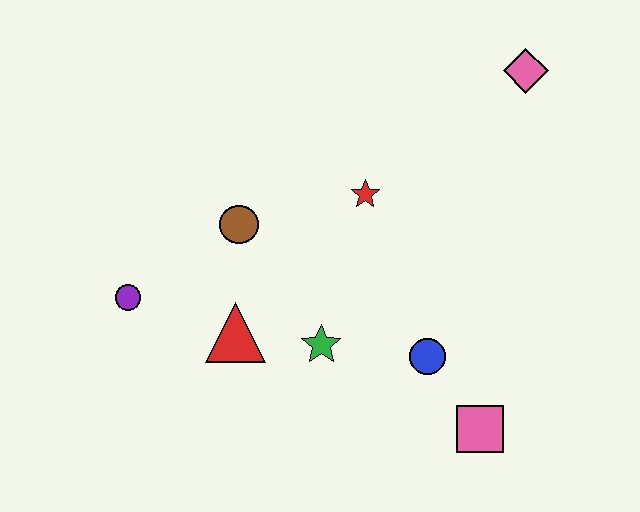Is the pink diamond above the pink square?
Yes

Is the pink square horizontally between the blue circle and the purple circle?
No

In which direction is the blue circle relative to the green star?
The blue circle is to the right of the green star.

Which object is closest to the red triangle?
The green star is closest to the red triangle.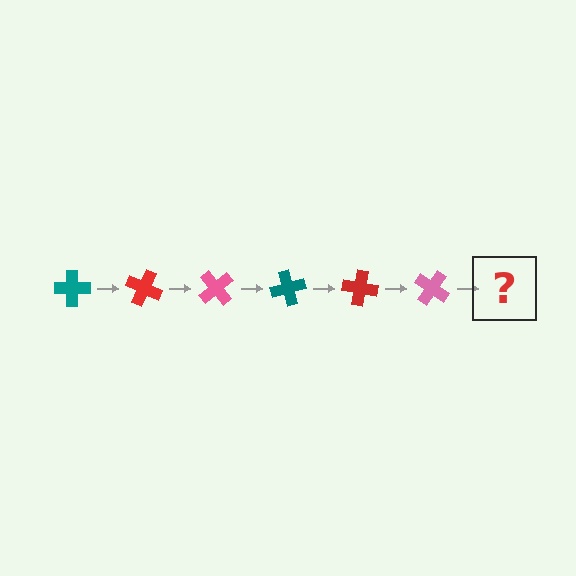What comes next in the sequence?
The next element should be a teal cross, rotated 150 degrees from the start.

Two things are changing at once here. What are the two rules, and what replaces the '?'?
The two rules are that it rotates 25 degrees each step and the color cycles through teal, red, and pink. The '?' should be a teal cross, rotated 150 degrees from the start.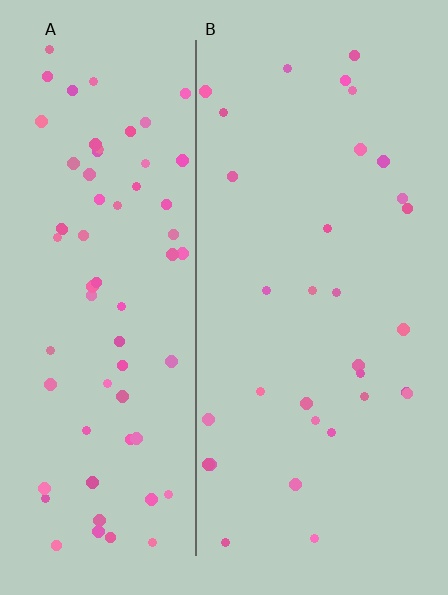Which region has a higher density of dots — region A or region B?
A (the left).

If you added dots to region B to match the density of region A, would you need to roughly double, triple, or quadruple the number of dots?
Approximately double.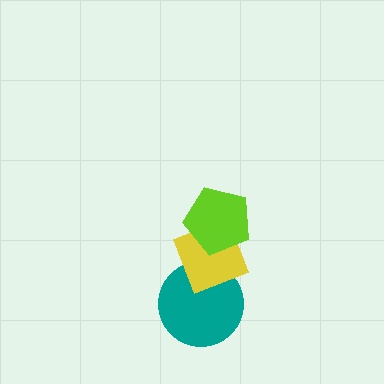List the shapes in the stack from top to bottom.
From top to bottom: the lime pentagon, the yellow diamond, the teal circle.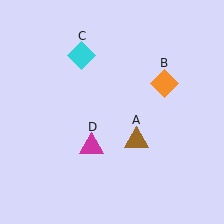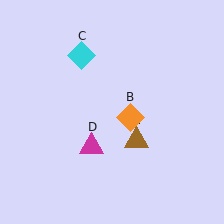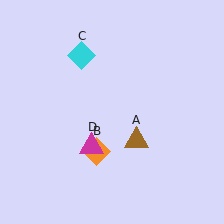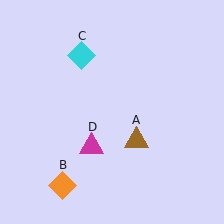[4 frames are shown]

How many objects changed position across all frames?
1 object changed position: orange diamond (object B).